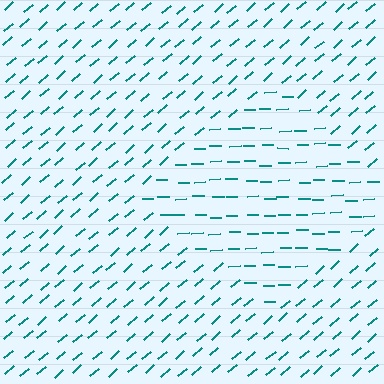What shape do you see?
I see a diamond.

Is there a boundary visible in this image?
Yes, there is a texture boundary formed by a change in line orientation.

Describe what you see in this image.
The image is filled with small teal line segments. A diamond region in the image has lines oriented differently from the surrounding lines, creating a visible texture boundary.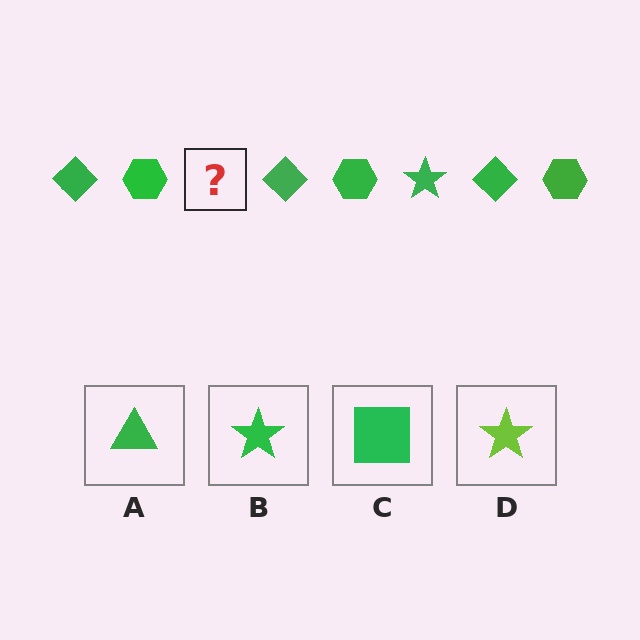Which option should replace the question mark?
Option B.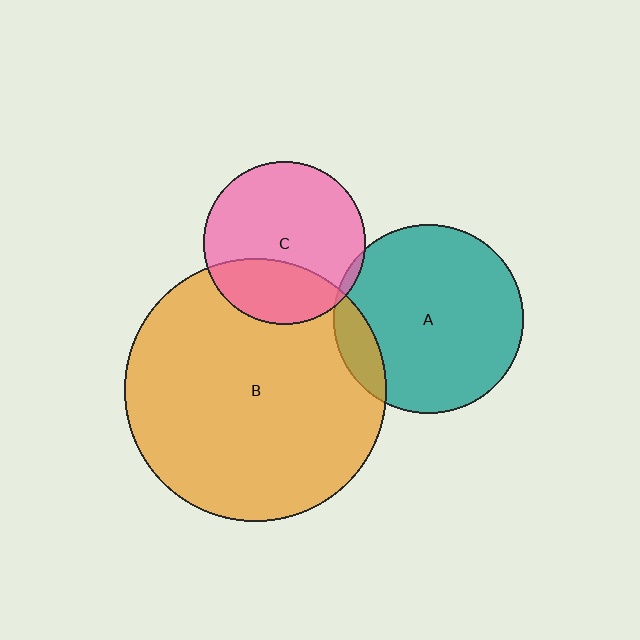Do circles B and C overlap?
Yes.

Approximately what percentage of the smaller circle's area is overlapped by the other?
Approximately 30%.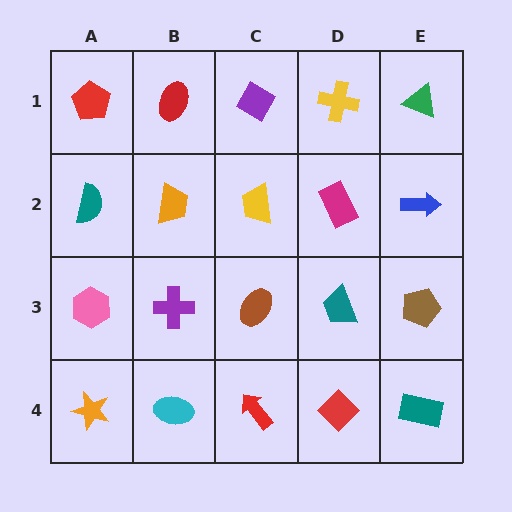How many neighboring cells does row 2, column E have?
3.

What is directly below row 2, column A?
A pink hexagon.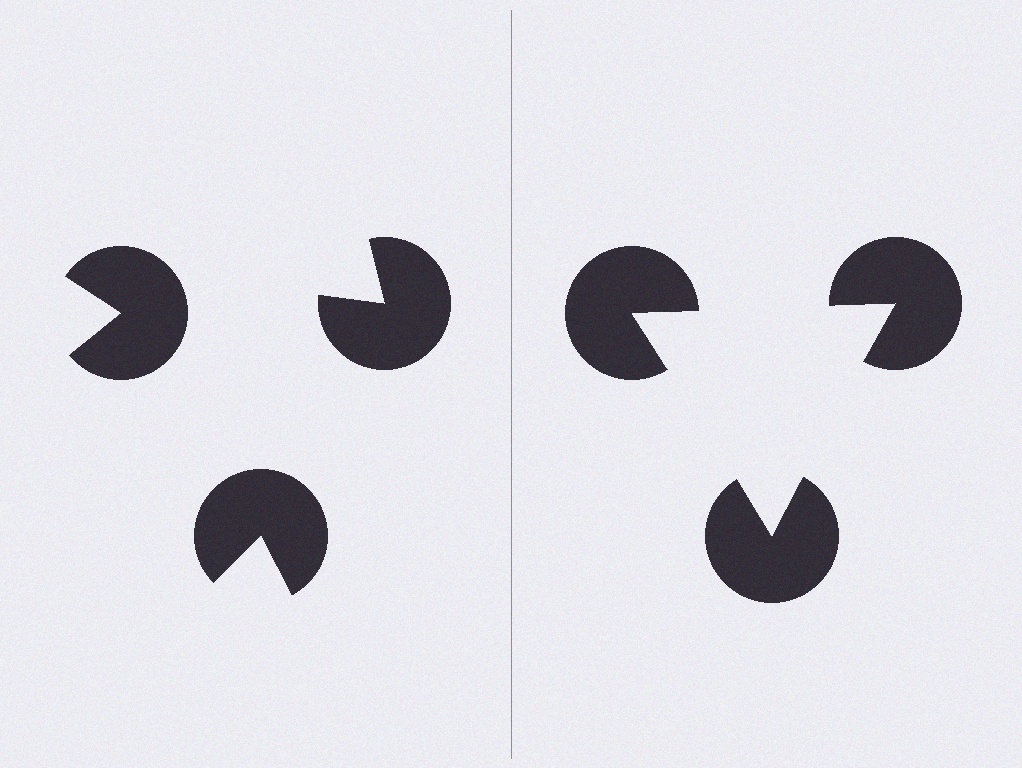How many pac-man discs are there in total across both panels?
6 — 3 on each side.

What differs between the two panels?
The pac-man discs are positioned identically on both sides; only the wedge orientations differ. On the right they align to a triangle; on the left they are misaligned.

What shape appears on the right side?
An illusory triangle.